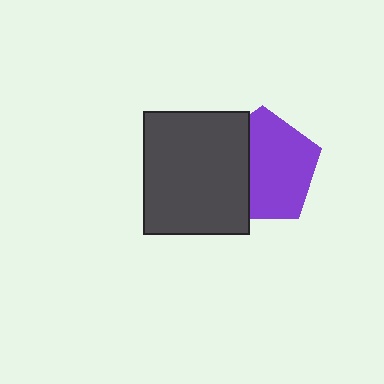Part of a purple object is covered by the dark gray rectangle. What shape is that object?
It is a pentagon.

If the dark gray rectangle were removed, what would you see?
You would see the complete purple pentagon.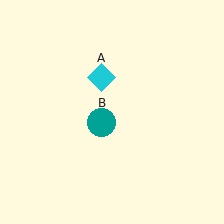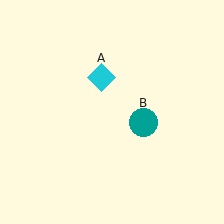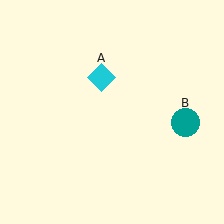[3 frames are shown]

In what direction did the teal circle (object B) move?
The teal circle (object B) moved right.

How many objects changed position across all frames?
1 object changed position: teal circle (object B).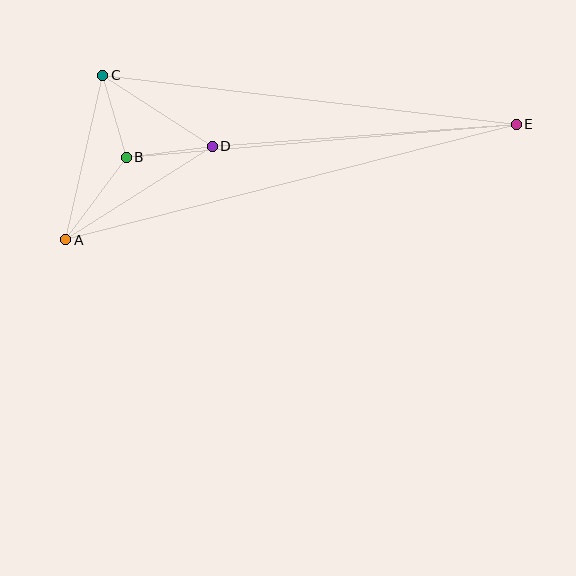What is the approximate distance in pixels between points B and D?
The distance between B and D is approximately 87 pixels.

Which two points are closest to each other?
Points B and C are closest to each other.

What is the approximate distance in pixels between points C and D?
The distance between C and D is approximately 130 pixels.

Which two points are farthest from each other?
Points A and E are farthest from each other.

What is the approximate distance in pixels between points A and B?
The distance between A and B is approximately 102 pixels.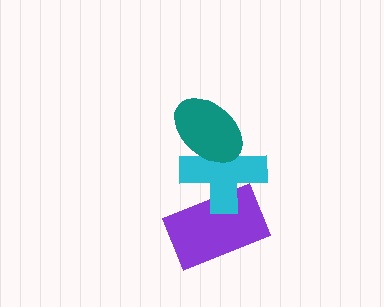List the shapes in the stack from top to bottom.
From top to bottom: the teal ellipse, the cyan cross, the purple rectangle.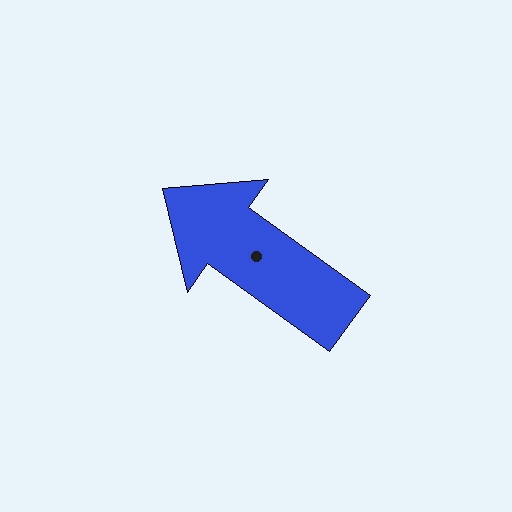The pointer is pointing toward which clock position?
Roughly 10 o'clock.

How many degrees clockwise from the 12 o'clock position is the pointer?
Approximately 306 degrees.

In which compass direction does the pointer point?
Northwest.